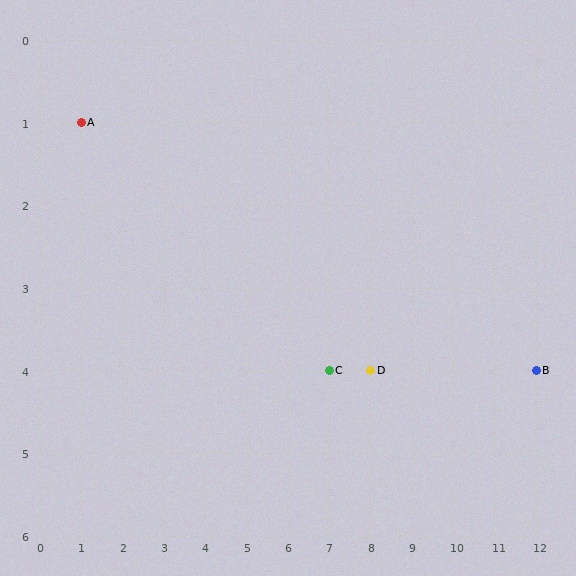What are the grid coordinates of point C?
Point C is at grid coordinates (7, 4).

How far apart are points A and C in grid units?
Points A and C are 6 columns and 3 rows apart (about 6.7 grid units diagonally).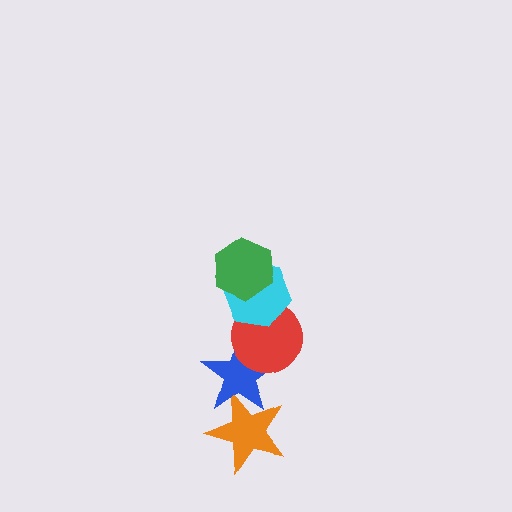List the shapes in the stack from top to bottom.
From top to bottom: the green hexagon, the cyan hexagon, the red circle, the blue star, the orange star.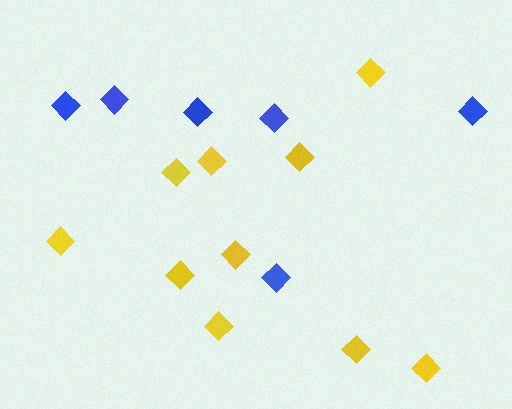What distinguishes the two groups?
There are 2 groups: one group of yellow diamonds (10) and one group of blue diamonds (6).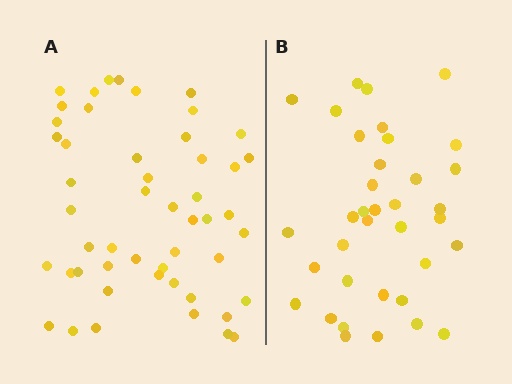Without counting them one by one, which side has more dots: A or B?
Region A (the left region) has more dots.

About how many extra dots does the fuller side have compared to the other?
Region A has approximately 15 more dots than region B.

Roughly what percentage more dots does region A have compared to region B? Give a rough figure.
About 40% more.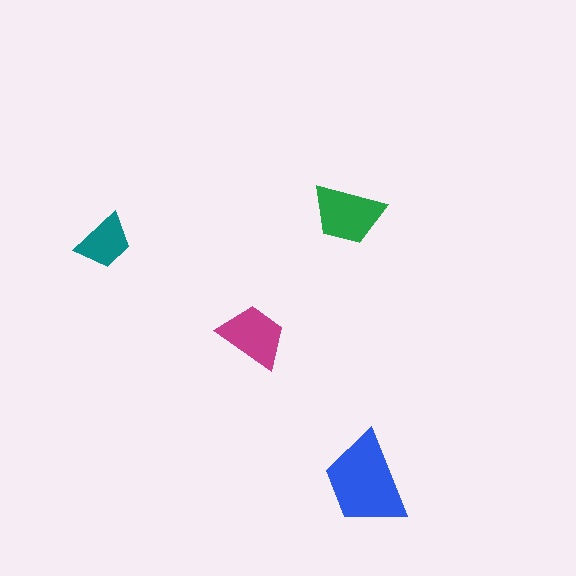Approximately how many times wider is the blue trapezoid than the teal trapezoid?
About 1.5 times wider.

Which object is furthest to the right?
The blue trapezoid is rightmost.